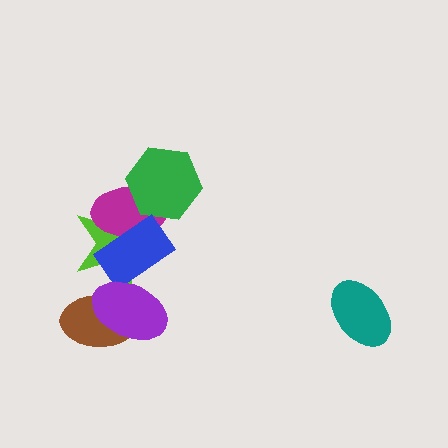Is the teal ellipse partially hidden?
No, no other shape covers it.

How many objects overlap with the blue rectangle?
3 objects overlap with the blue rectangle.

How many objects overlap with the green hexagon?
2 objects overlap with the green hexagon.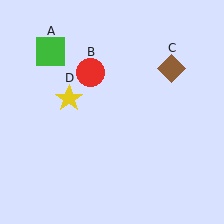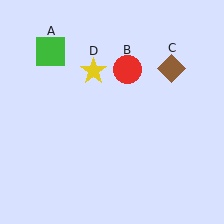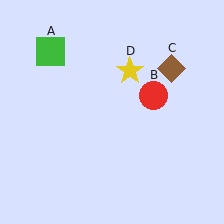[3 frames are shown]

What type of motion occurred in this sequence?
The red circle (object B), yellow star (object D) rotated clockwise around the center of the scene.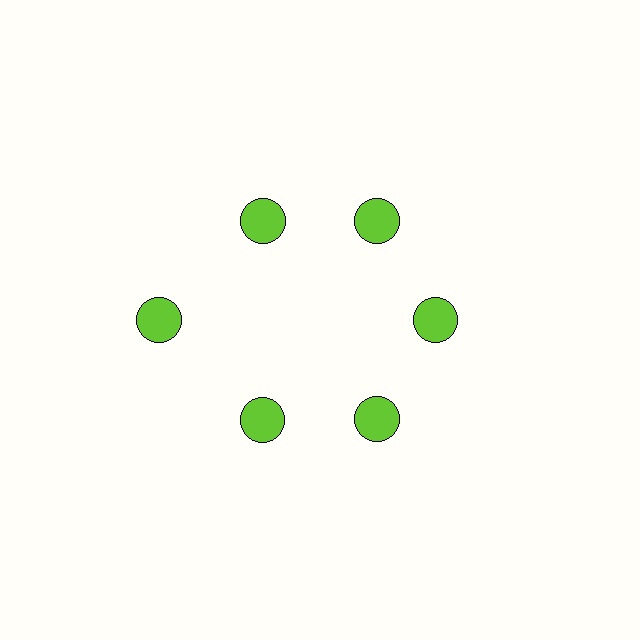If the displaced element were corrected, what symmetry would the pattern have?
It would have 6-fold rotational symmetry — the pattern would map onto itself every 60 degrees.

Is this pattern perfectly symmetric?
No. The 6 lime circles are arranged in a ring, but one element near the 9 o'clock position is pushed outward from the center, breaking the 6-fold rotational symmetry.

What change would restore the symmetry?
The symmetry would be restored by moving it inward, back onto the ring so that all 6 circles sit at equal angles and equal distance from the center.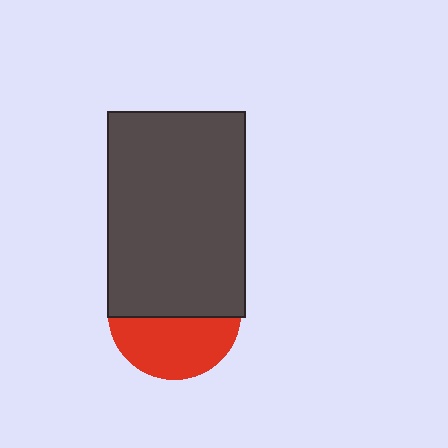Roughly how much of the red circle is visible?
About half of it is visible (roughly 46%).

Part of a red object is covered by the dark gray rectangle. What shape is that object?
It is a circle.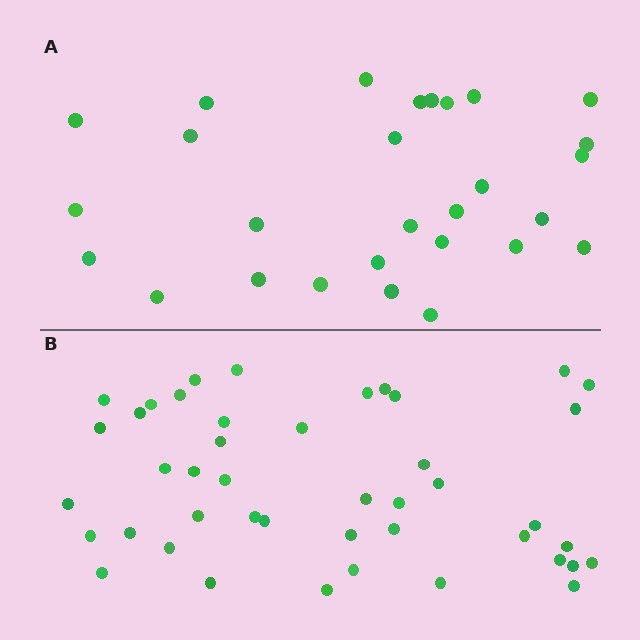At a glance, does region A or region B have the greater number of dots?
Region B (the bottom region) has more dots.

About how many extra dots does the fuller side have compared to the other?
Region B has approximately 15 more dots than region A.